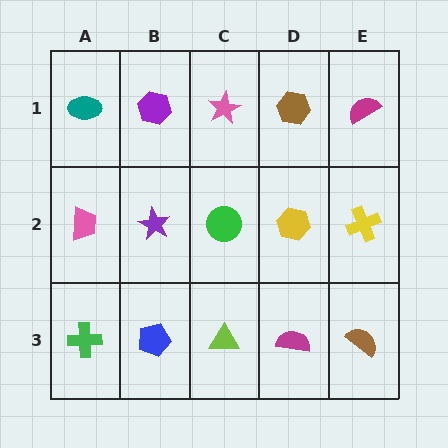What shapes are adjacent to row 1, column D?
A yellow hexagon (row 2, column D), a pink star (row 1, column C), a magenta semicircle (row 1, column E).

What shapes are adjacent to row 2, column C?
A pink star (row 1, column C), a lime triangle (row 3, column C), a purple star (row 2, column B), a yellow hexagon (row 2, column D).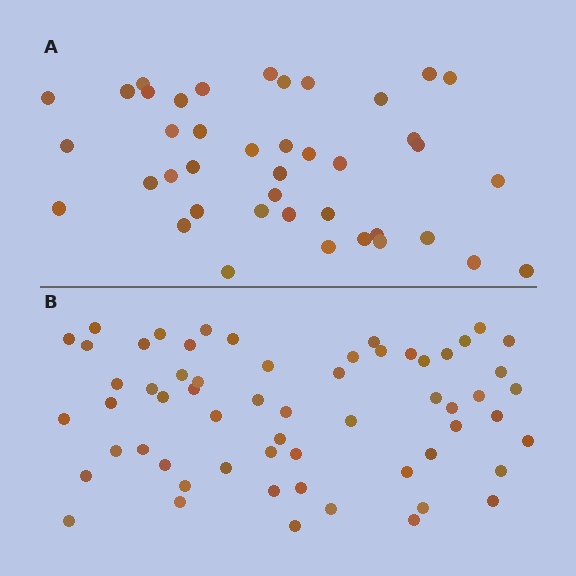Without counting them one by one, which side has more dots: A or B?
Region B (the bottom region) has more dots.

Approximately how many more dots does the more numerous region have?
Region B has approximately 20 more dots than region A.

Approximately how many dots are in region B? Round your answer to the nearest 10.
About 60 dots.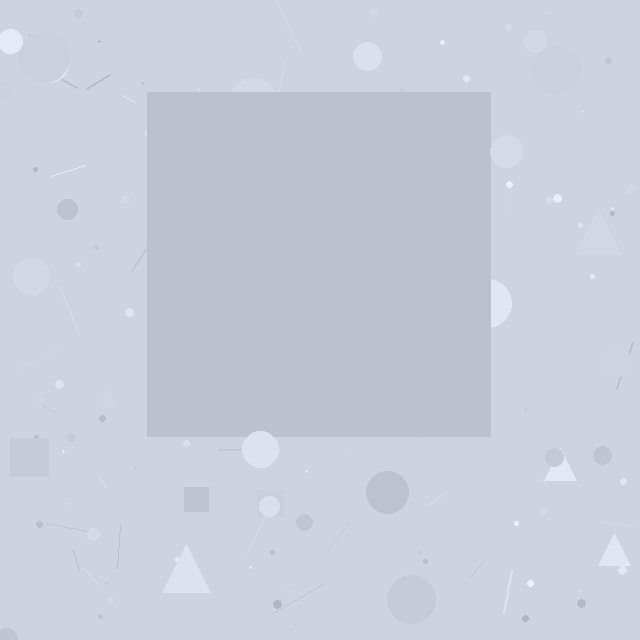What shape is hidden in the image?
A square is hidden in the image.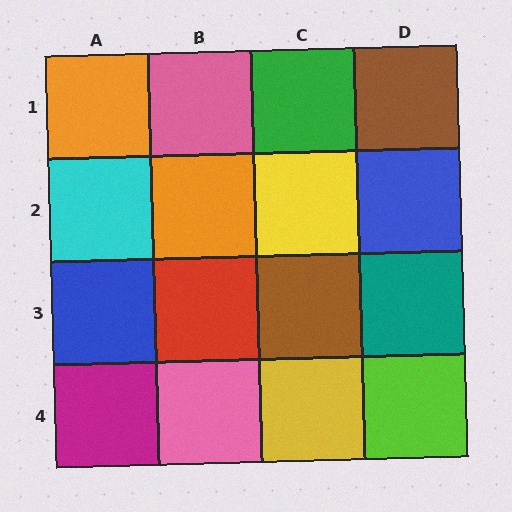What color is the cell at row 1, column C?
Green.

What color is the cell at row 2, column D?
Blue.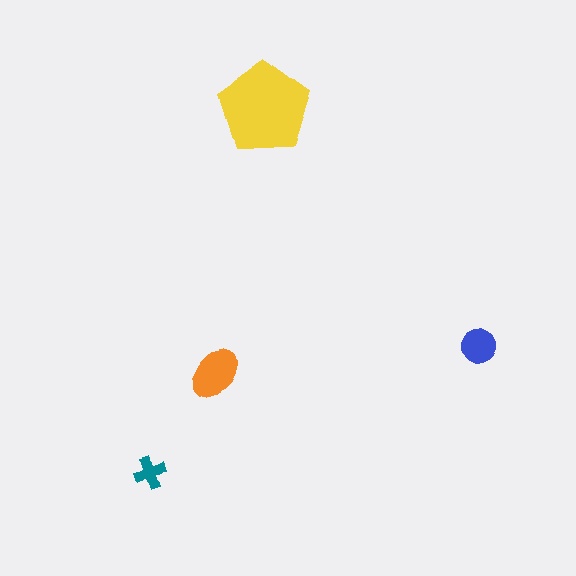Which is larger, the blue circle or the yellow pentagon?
The yellow pentagon.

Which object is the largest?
The yellow pentagon.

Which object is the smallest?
The teal cross.